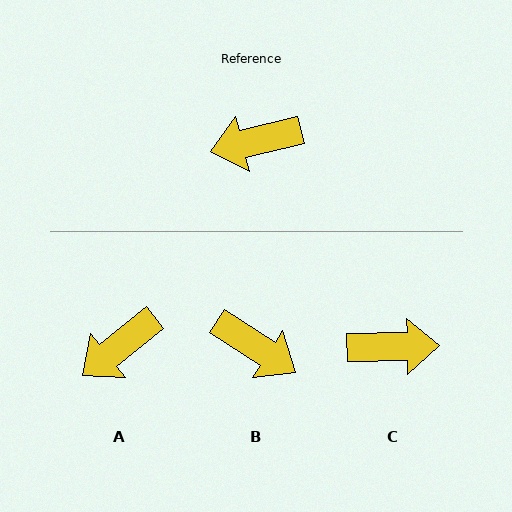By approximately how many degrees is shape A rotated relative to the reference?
Approximately 25 degrees counter-clockwise.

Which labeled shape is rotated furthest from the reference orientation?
C, about 167 degrees away.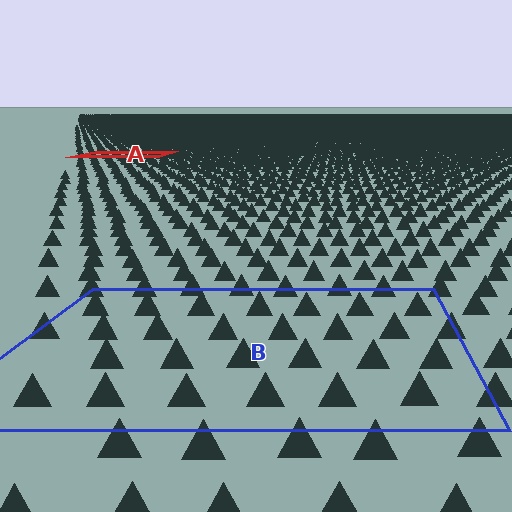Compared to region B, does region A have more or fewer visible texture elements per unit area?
Region A has more texture elements per unit area — they are packed more densely because it is farther away.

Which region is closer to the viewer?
Region B is closer. The texture elements there are larger and more spread out.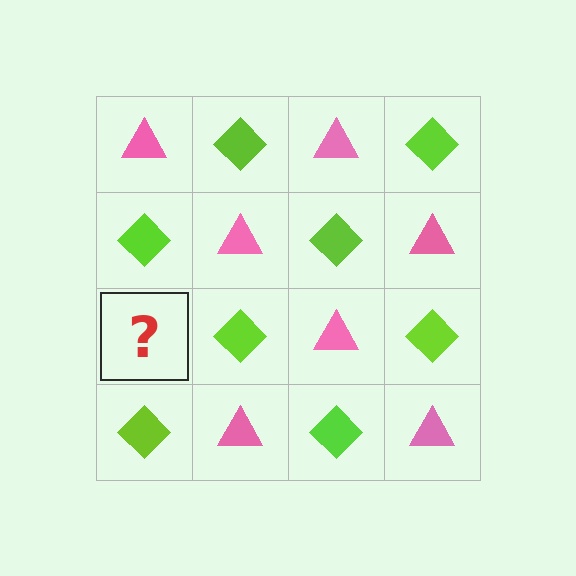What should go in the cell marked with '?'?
The missing cell should contain a pink triangle.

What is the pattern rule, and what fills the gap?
The rule is that it alternates pink triangle and lime diamond in a checkerboard pattern. The gap should be filled with a pink triangle.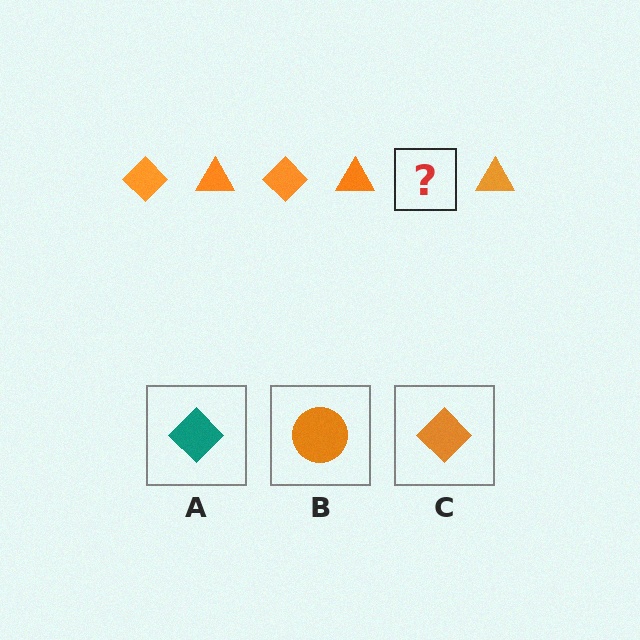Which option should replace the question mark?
Option C.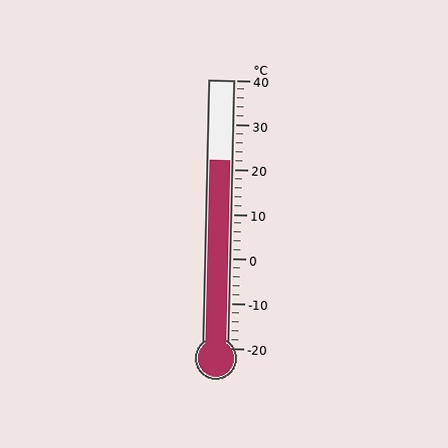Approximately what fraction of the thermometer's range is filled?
The thermometer is filled to approximately 70% of its range.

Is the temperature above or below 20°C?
The temperature is above 20°C.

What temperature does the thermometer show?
The thermometer shows approximately 22°C.